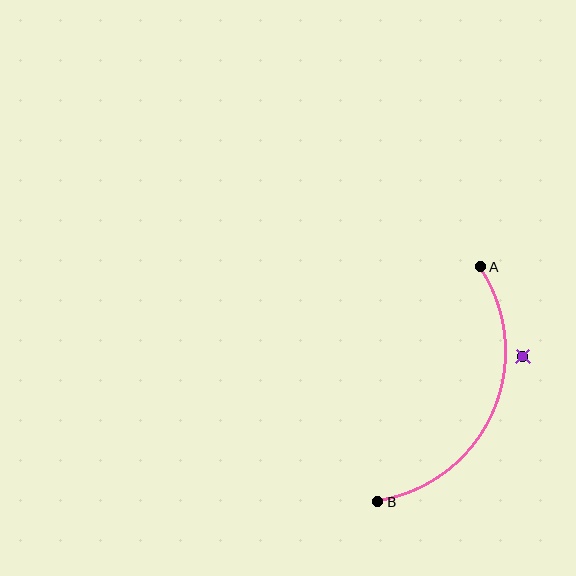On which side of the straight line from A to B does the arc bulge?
The arc bulges to the right of the straight line connecting A and B.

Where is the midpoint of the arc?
The arc midpoint is the point on the curve farthest from the straight line joining A and B. It sits to the right of that line.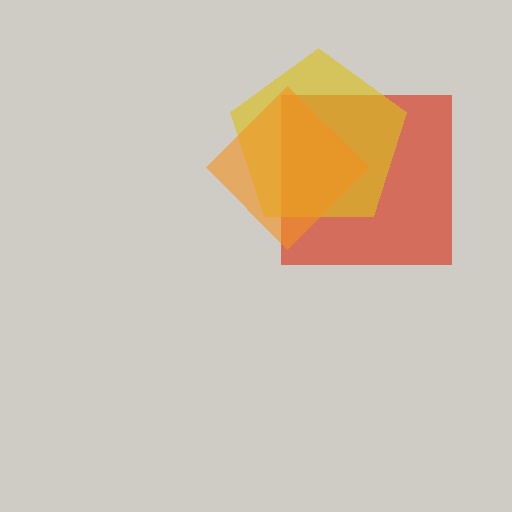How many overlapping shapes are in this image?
There are 3 overlapping shapes in the image.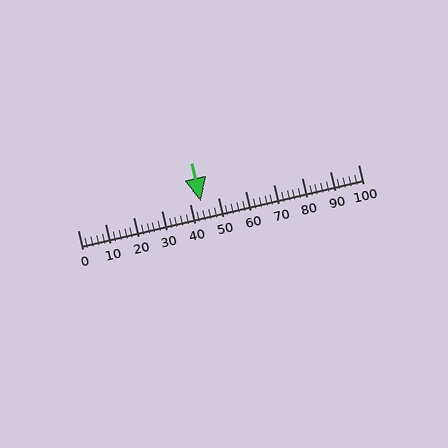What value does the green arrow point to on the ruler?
The green arrow points to approximately 44.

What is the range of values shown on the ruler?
The ruler shows values from 0 to 100.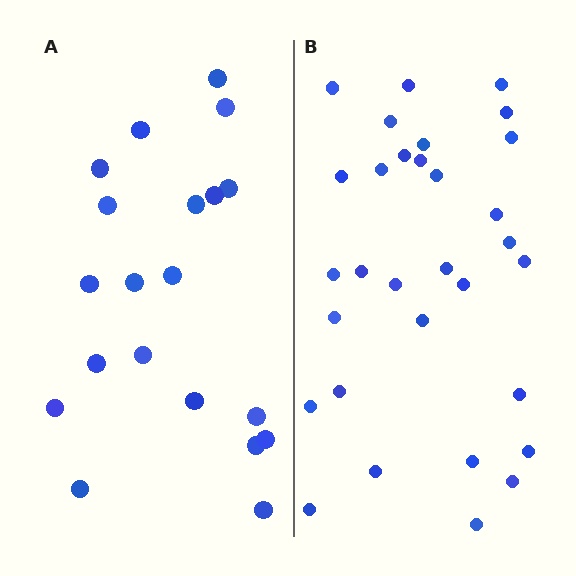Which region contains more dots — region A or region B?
Region B (the right region) has more dots.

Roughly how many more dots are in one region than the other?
Region B has roughly 12 or so more dots than region A.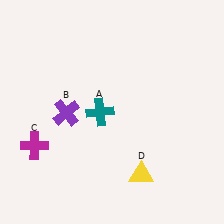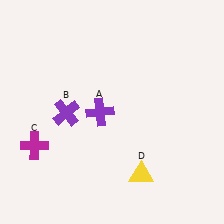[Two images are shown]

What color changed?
The cross (A) changed from teal in Image 1 to purple in Image 2.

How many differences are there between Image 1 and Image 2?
There is 1 difference between the two images.